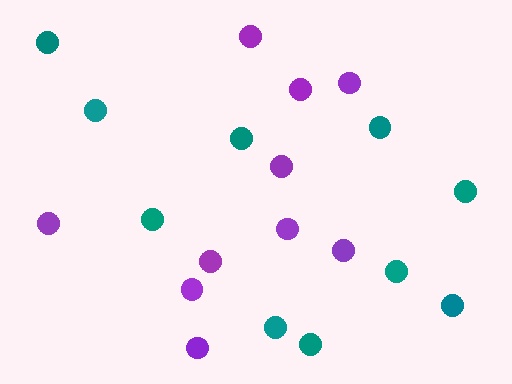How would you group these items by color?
There are 2 groups: one group of purple circles (10) and one group of teal circles (10).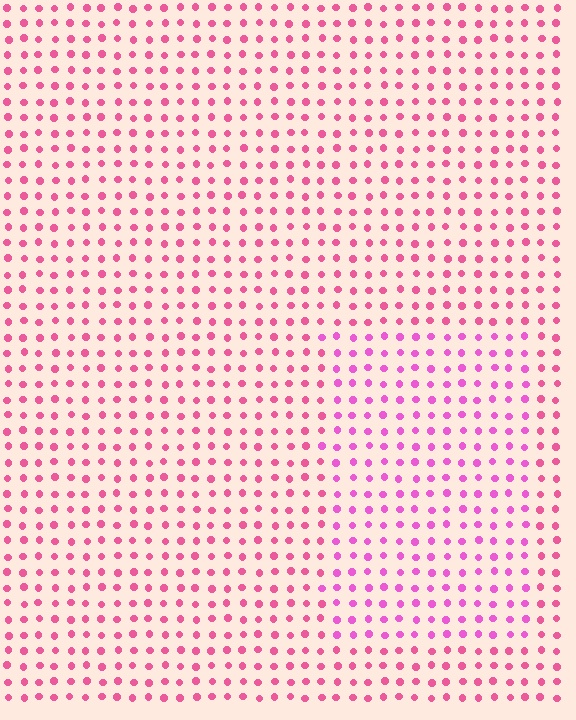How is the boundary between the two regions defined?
The boundary is defined purely by a slight shift in hue (about 24 degrees). Spacing, size, and orientation are identical on both sides.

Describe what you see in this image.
The image is filled with small pink elements in a uniform arrangement. A rectangle-shaped region is visible where the elements are tinted to a slightly different hue, forming a subtle color boundary.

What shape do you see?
I see a rectangle.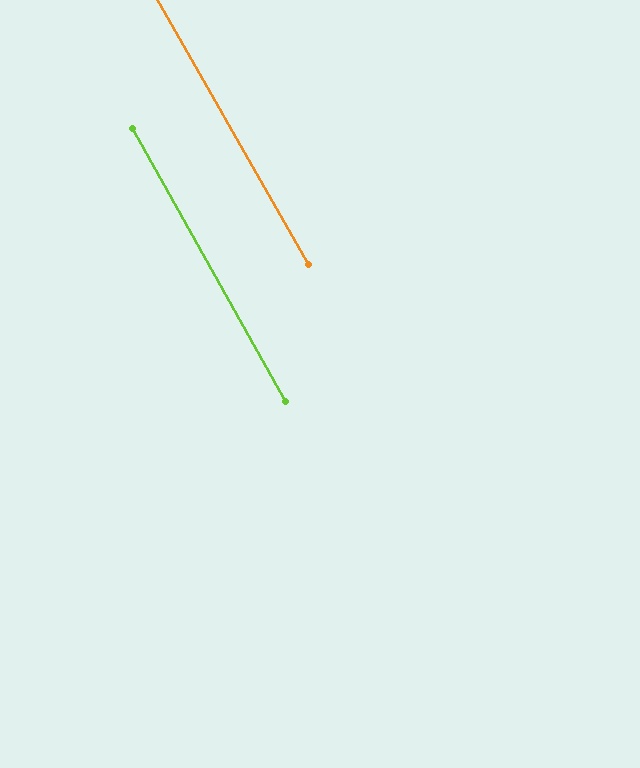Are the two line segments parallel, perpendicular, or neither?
Parallel — their directions differ by only 0.2°.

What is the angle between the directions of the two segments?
Approximately 0 degrees.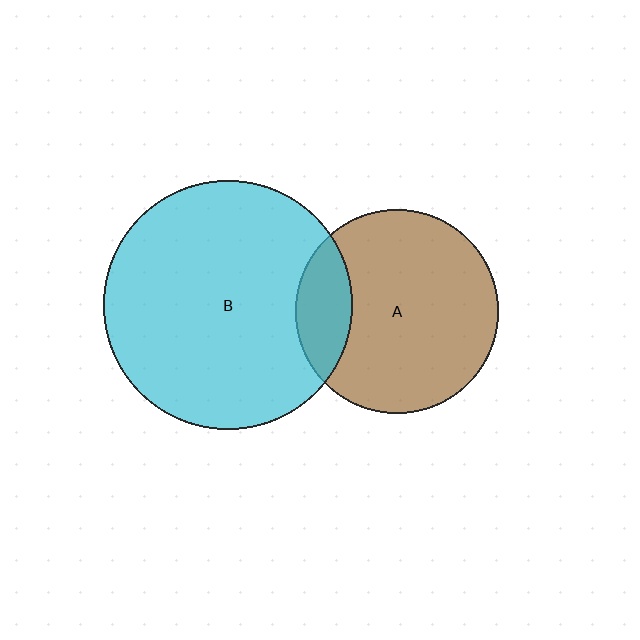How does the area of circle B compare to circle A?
Approximately 1.5 times.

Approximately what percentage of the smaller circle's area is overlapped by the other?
Approximately 20%.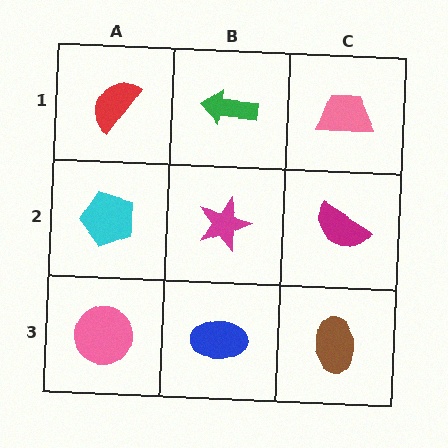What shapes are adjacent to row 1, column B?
A magenta star (row 2, column B), a red semicircle (row 1, column A), a pink trapezoid (row 1, column C).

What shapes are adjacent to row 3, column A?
A cyan pentagon (row 2, column A), a blue ellipse (row 3, column B).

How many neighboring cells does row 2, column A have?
3.